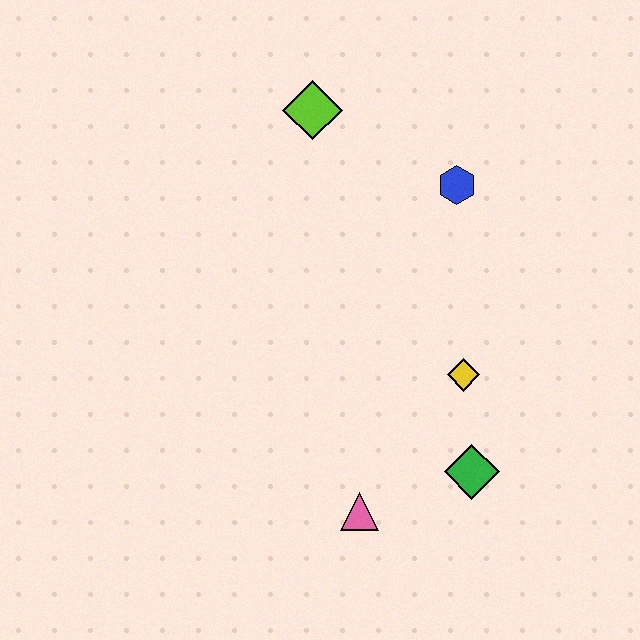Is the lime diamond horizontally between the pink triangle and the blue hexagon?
No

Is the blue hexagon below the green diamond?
No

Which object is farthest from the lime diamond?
The pink triangle is farthest from the lime diamond.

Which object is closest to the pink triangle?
The green diamond is closest to the pink triangle.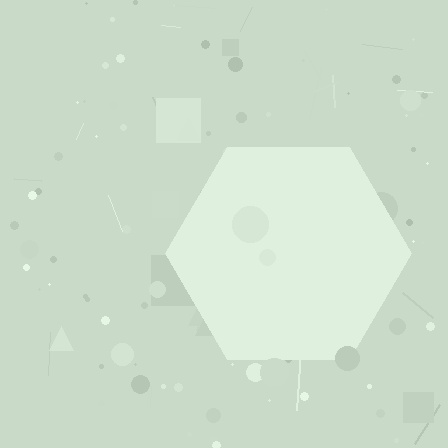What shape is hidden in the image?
A hexagon is hidden in the image.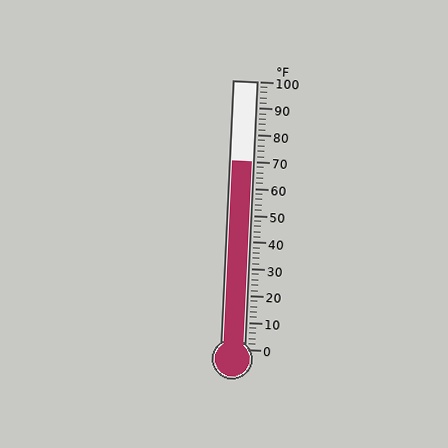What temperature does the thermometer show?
The thermometer shows approximately 70°F.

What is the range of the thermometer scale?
The thermometer scale ranges from 0°F to 100°F.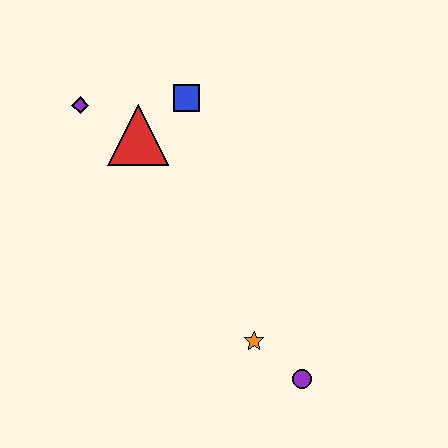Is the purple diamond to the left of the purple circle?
Yes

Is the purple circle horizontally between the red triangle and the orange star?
No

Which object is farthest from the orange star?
The purple diamond is farthest from the orange star.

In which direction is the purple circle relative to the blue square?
The purple circle is below the blue square.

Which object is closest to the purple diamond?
The red triangle is closest to the purple diamond.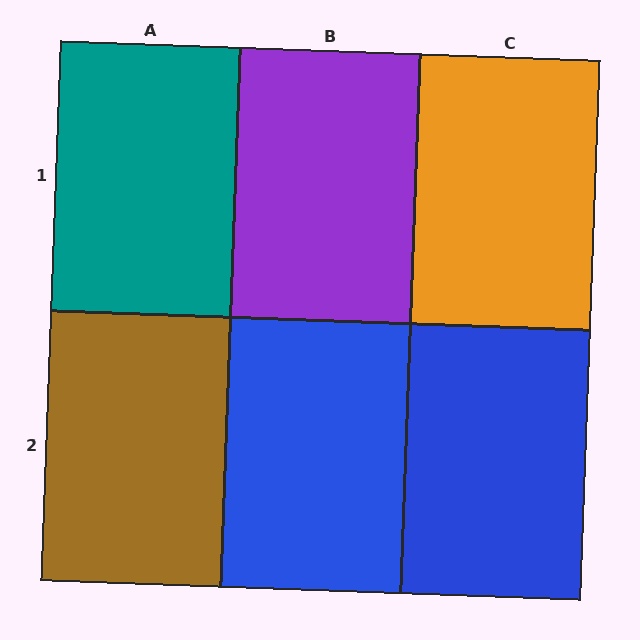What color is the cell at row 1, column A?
Teal.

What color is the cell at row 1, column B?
Purple.